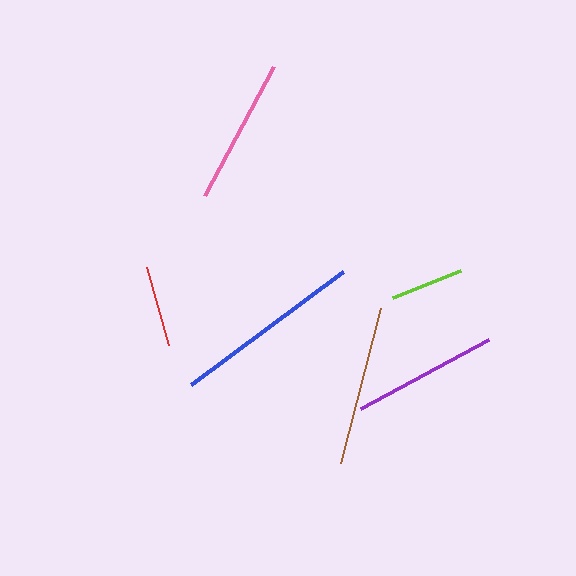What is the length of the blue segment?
The blue segment is approximately 189 pixels long.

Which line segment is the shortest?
The lime line is the shortest at approximately 73 pixels.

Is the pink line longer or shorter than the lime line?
The pink line is longer than the lime line.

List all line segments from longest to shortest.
From longest to shortest: blue, brown, pink, purple, red, lime.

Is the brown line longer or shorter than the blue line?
The blue line is longer than the brown line.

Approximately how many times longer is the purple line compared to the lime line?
The purple line is approximately 2.0 times the length of the lime line.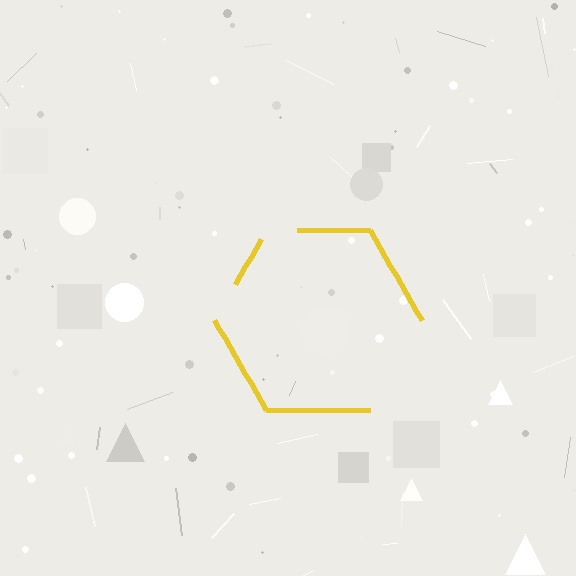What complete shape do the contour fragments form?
The contour fragments form a hexagon.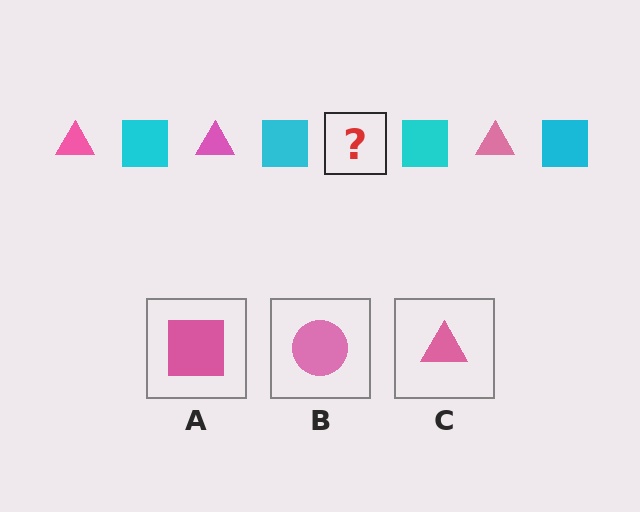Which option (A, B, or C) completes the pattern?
C.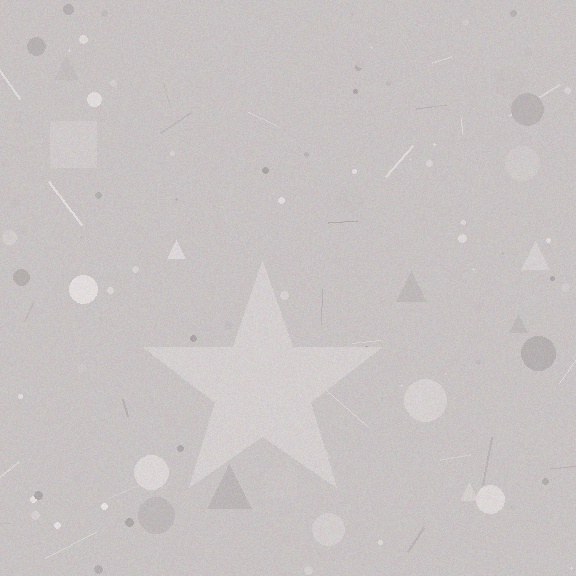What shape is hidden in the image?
A star is hidden in the image.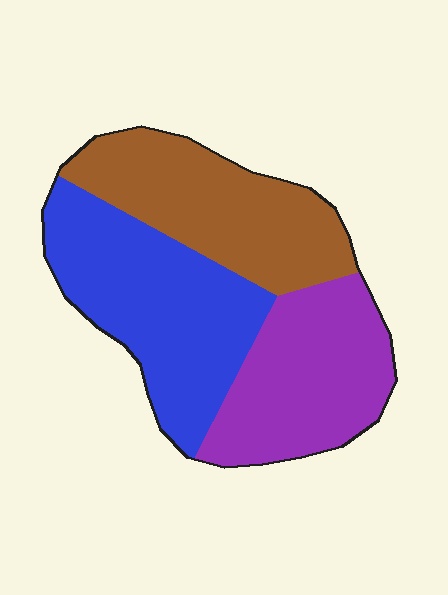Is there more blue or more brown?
Blue.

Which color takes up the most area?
Blue, at roughly 40%.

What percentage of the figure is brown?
Brown covers around 30% of the figure.